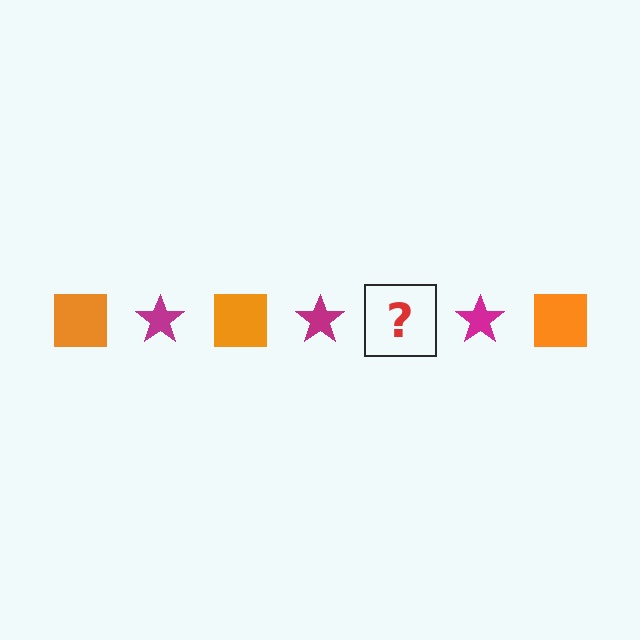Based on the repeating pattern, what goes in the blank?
The blank should be an orange square.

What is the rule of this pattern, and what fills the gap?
The rule is that the pattern alternates between orange square and magenta star. The gap should be filled with an orange square.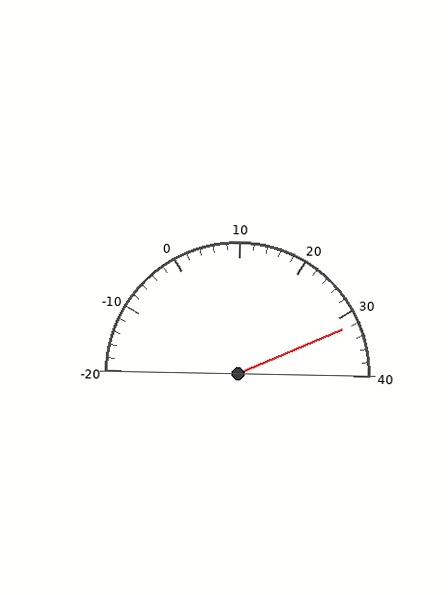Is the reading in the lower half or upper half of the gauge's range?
The reading is in the upper half of the range (-20 to 40).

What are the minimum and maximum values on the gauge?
The gauge ranges from -20 to 40.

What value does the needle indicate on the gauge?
The needle indicates approximately 32.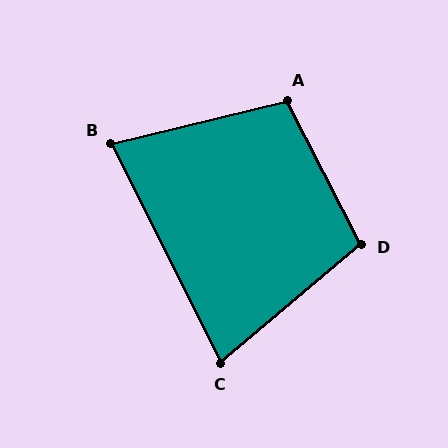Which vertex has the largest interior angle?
A, at approximately 103 degrees.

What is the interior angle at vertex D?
Approximately 103 degrees (obtuse).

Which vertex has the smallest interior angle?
C, at approximately 77 degrees.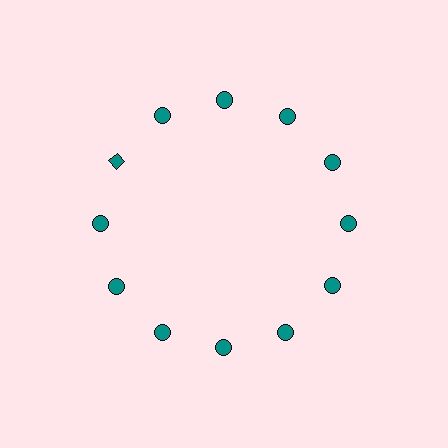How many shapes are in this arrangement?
There are 12 shapes arranged in a ring pattern.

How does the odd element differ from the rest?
It has a different shape: diamond instead of circle.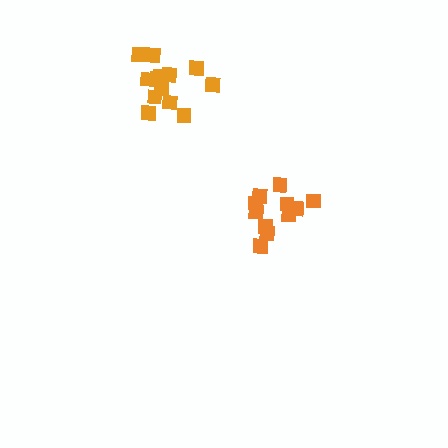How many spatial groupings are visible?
There are 2 spatial groupings.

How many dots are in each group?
Group 1: 13 dots, Group 2: 11 dots (24 total).